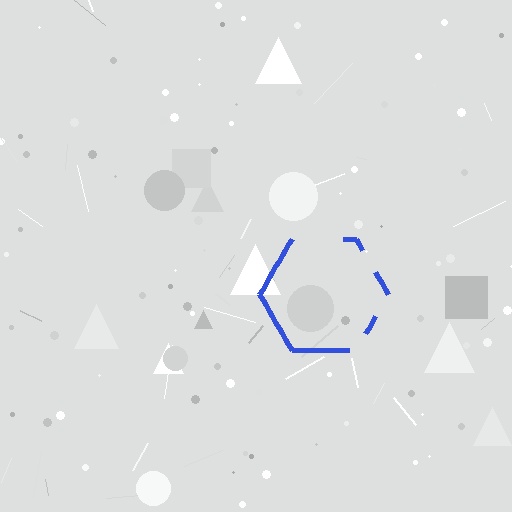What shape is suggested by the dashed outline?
The dashed outline suggests a hexagon.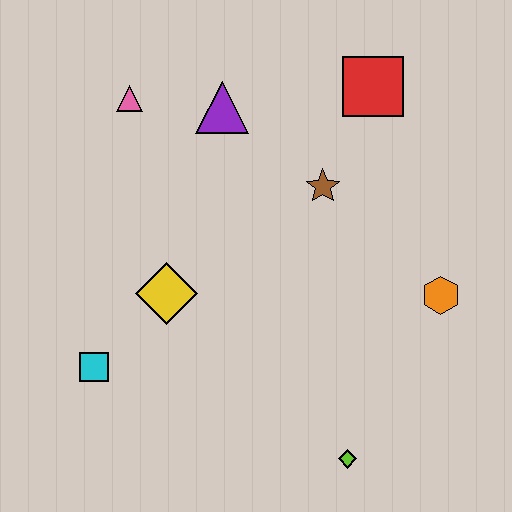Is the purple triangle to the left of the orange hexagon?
Yes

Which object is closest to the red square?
The brown star is closest to the red square.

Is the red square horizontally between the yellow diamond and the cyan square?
No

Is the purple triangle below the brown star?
No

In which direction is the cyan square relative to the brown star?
The cyan square is to the left of the brown star.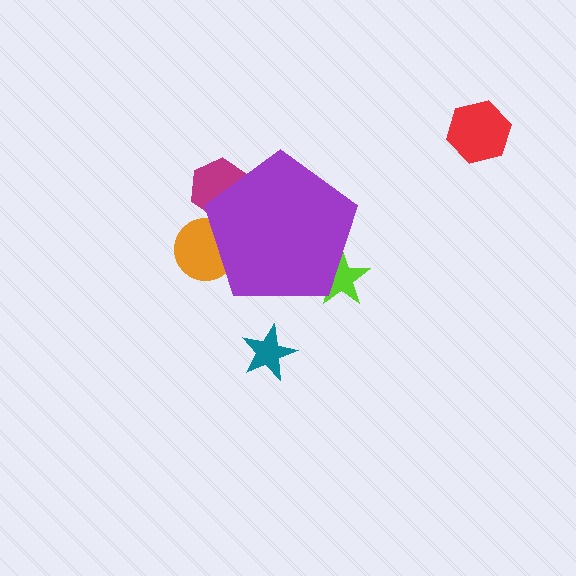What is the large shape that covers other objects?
A purple pentagon.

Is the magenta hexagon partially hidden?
Yes, the magenta hexagon is partially hidden behind the purple pentagon.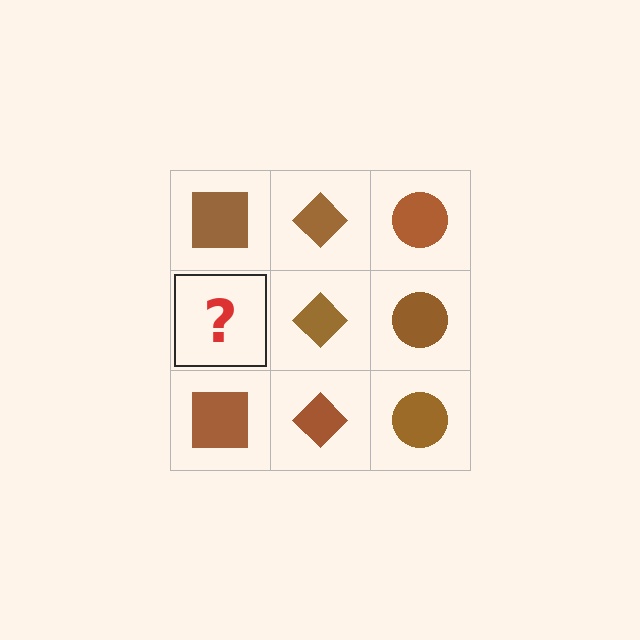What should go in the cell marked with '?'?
The missing cell should contain a brown square.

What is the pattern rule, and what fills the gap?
The rule is that each column has a consistent shape. The gap should be filled with a brown square.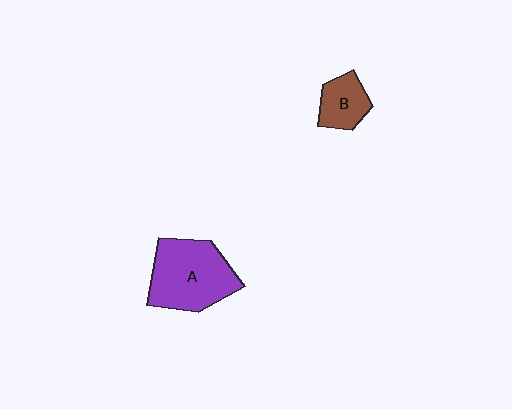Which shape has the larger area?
Shape A (purple).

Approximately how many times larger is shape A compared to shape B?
Approximately 2.3 times.